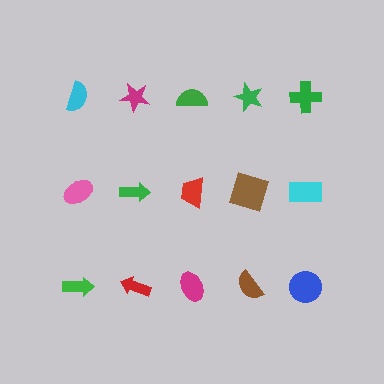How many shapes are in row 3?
5 shapes.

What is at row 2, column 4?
A brown square.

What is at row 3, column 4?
A brown semicircle.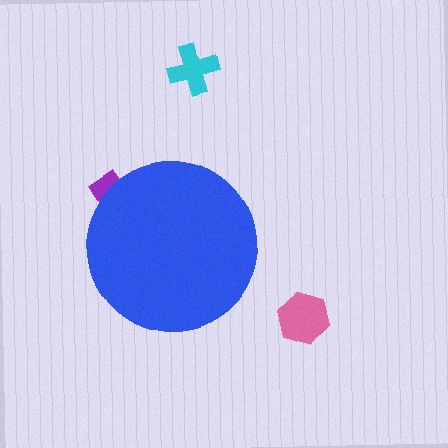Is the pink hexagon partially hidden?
No, the pink hexagon is fully visible.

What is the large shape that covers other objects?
A blue circle.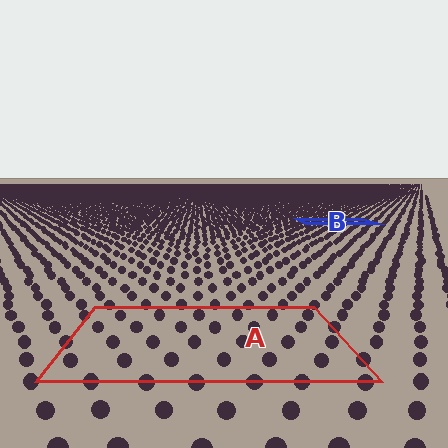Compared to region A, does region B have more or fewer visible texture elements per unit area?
Region B has more texture elements per unit area — they are packed more densely because it is farther away.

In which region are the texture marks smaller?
The texture marks are smaller in region B, because it is farther away.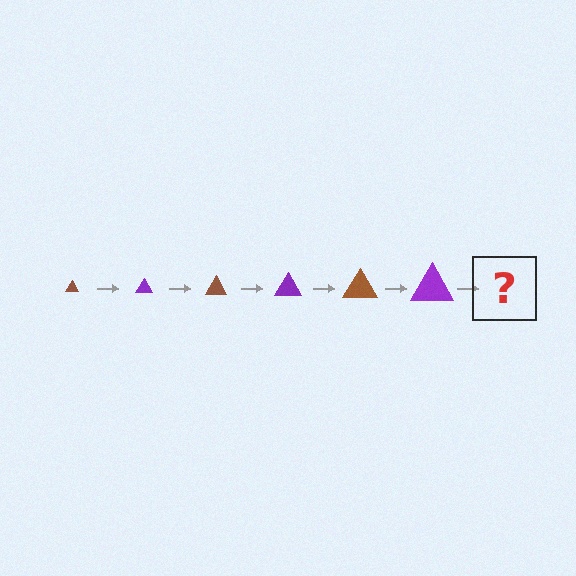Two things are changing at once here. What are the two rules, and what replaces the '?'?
The two rules are that the triangle grows larger each step and the color cycles through brown and purple. The '?' should be a brown triangle, larger than the previous one.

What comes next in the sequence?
The next element should be a brown triangle, larger than the previous one.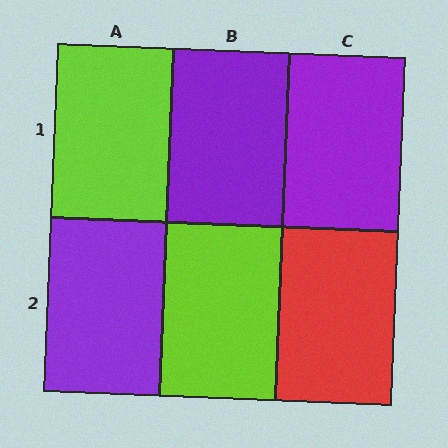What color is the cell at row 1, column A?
Lime.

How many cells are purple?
3 cells are purple.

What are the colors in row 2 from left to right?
Purple, lime, red.